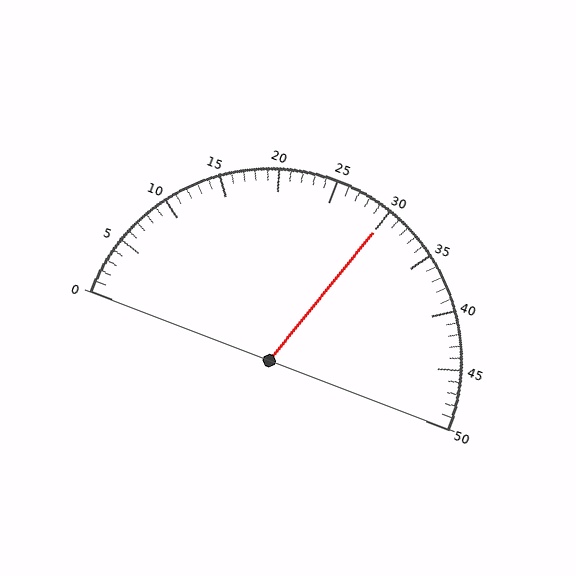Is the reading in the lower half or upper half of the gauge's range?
The reading is in the upper half of the range (0 to 50).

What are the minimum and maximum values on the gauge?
The gauge ranges from 0 to 50.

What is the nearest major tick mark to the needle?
The nearest major tick mark is 30.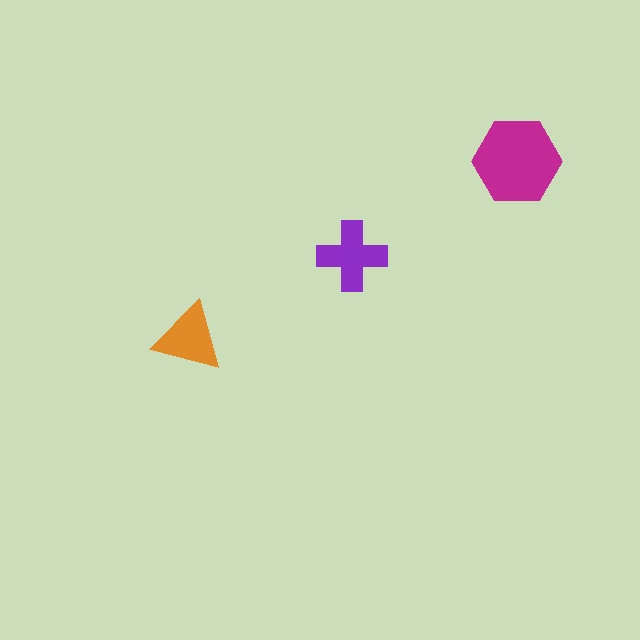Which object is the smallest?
The orange triangle.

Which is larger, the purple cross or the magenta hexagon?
The magenta hexagon.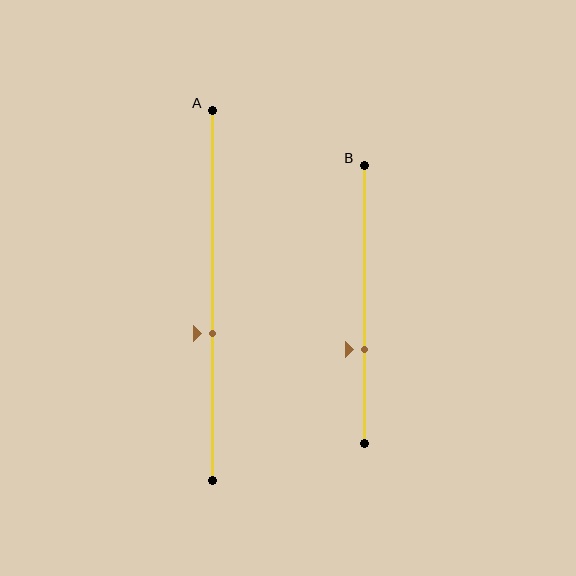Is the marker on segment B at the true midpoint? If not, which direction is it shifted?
No, the marker on segment B is shifted downward by about 16% of the segment length.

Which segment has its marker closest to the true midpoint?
Segment A has its marker closest to the true midpoint.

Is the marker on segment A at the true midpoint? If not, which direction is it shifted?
No, the marker on segment A is shifted downward by about 10% of the segment length.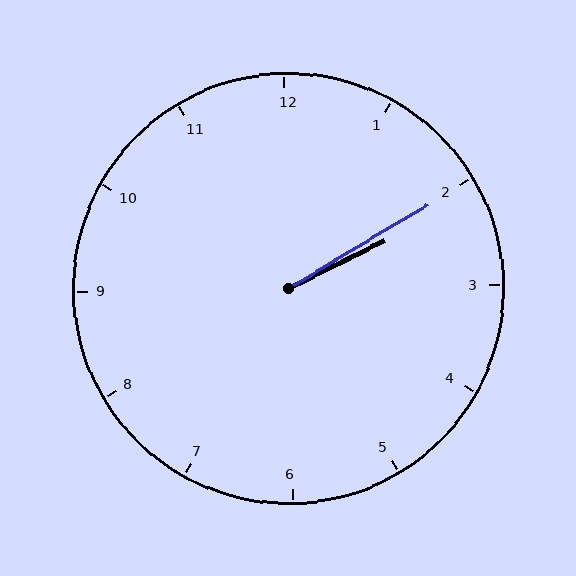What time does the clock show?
2:10.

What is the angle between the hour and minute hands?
Approximately 5 degrees.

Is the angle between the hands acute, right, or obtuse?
It is acute.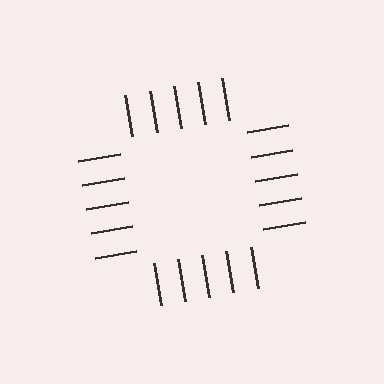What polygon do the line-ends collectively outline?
An illusory square — the line segments terminate on its edges but no continuous stroke is drawn.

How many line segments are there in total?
20 — 5 along each of the 4 edges.